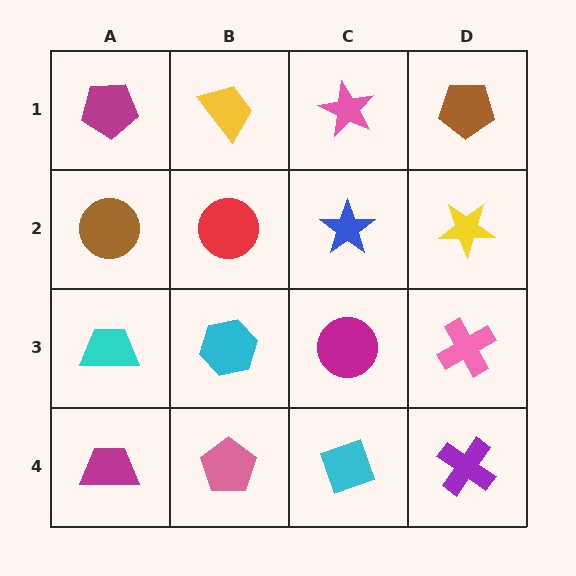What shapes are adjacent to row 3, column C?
A blue star (row 2, column C), a cyan diamond (row 4, column C), a cyan hexagon (row 3, column B), a pink cross (row 3, column D).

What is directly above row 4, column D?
A pink cross.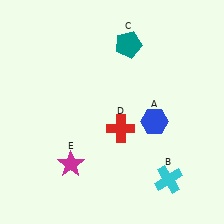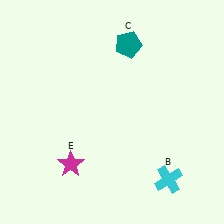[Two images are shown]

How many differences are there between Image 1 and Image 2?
There are 2 differences between the two images.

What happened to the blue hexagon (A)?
The blue hexagon (A) was removed in Image 2. It was in the bottom-right area of Image 1.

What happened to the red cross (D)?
The red cross (D) was removed in Image 2. It was in the bottom-right area of Image 1.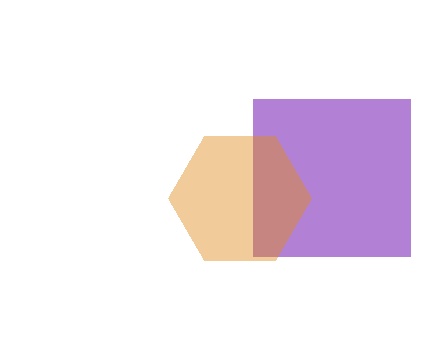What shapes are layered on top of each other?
The layered shapes are: a purple square, an orange hexagon.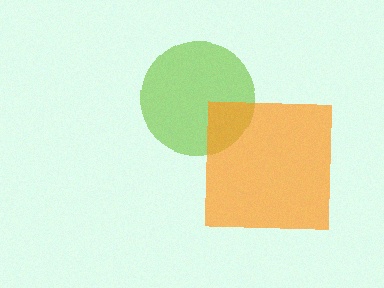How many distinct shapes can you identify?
There are 2 distinct shapes: a lime circle, an orange square.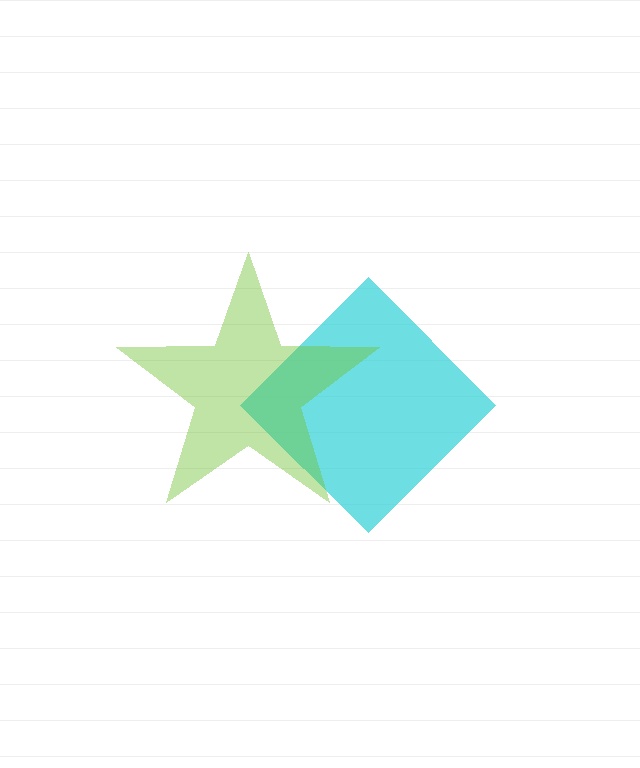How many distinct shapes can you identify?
There are 2 distinct shapes: a cyan diamond, a lime star.